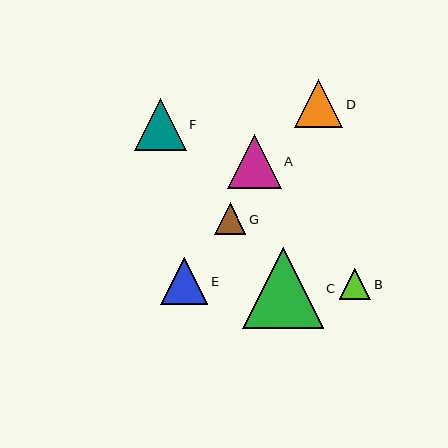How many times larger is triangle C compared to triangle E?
Triangle C is approximately 1.7 times the size of triangle E.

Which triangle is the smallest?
Triangle B is the smallest with a size of approximately 31 pixels.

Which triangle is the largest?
Triangle C is the largest with a size of approximately 81 pixels.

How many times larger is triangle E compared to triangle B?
Triangle E is approximately 1.5 times the size of triangle B.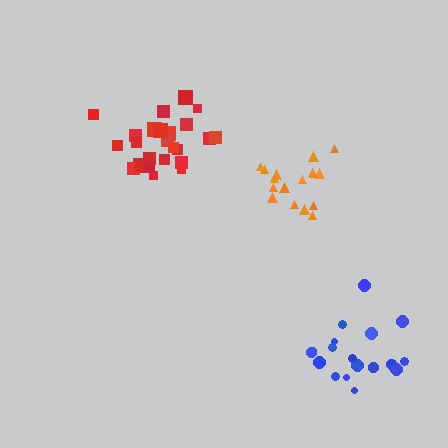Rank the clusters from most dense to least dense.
red, orange, blue.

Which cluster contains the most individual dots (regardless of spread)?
Red (26).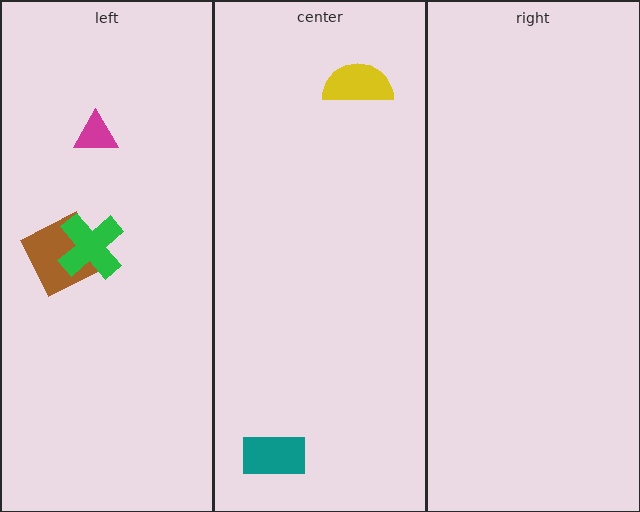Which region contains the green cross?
The left region.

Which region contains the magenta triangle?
The left region.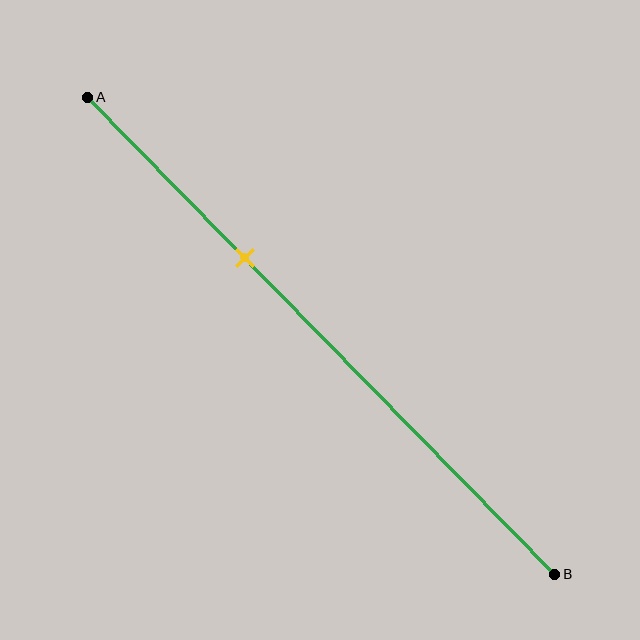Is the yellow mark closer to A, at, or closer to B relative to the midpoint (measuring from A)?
The yellow mark is closer to point A than the midpoint of segment AB.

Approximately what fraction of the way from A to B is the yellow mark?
The yellow mark is approximately 35% of the way from A to B.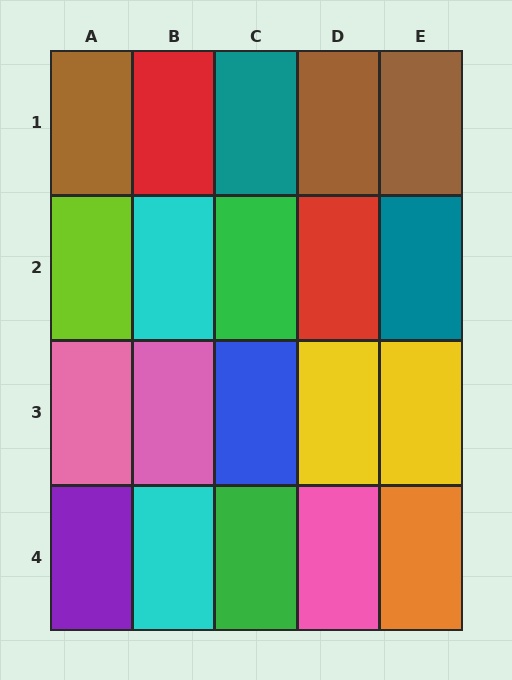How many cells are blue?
1 cell is blue.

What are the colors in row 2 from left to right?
Lime, cyan, green, red, teal.